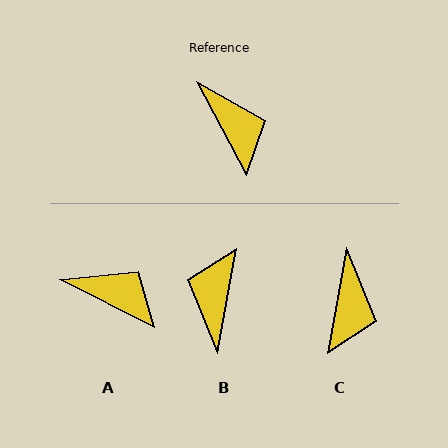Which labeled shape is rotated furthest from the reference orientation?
B, about 142 degrees away.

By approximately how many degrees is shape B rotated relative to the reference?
Approximately 142 degrees counter-clockwise.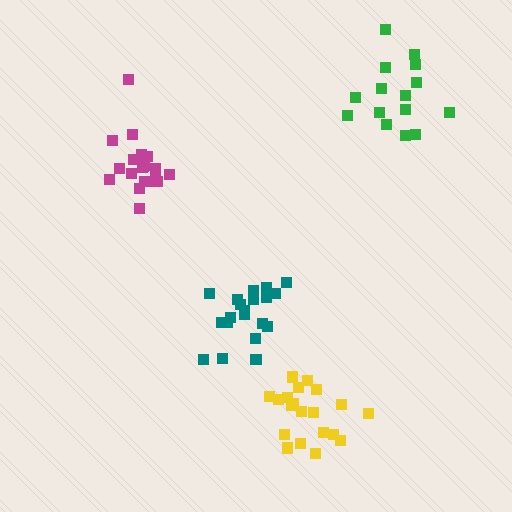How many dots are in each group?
Group 1: 20 dots, Group 2: 20 dots, Group 3: 15 dots, Group 4: 21 dots (76 total).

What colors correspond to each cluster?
The clusters are colored: magenta, yellow, green, teal.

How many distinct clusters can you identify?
There are 4 distinct clusters.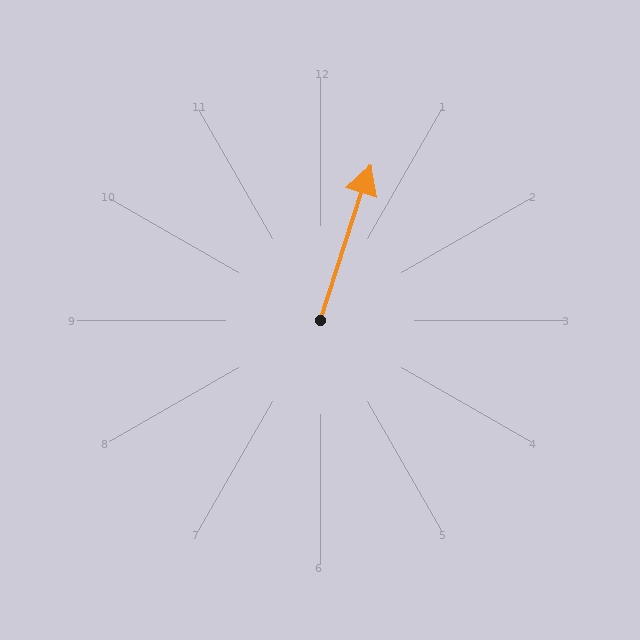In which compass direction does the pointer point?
North.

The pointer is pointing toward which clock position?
Roughly 1 o'clock.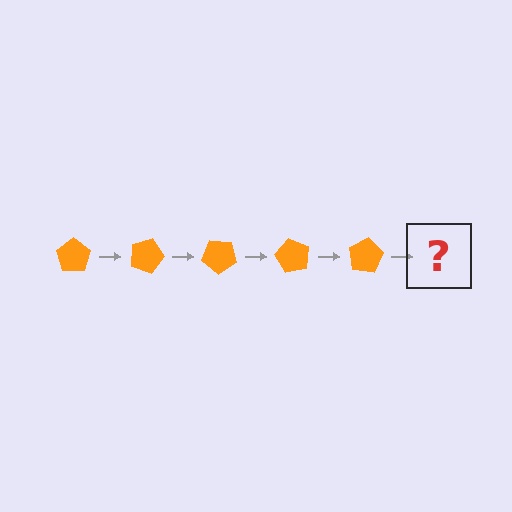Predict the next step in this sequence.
The next step is an orange pentagon rotated 100 degrees.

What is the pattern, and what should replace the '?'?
The pattern is that the pentagon rotates 20 degrees each step. The '?' should be an orange pentagon rotated 100 degrees.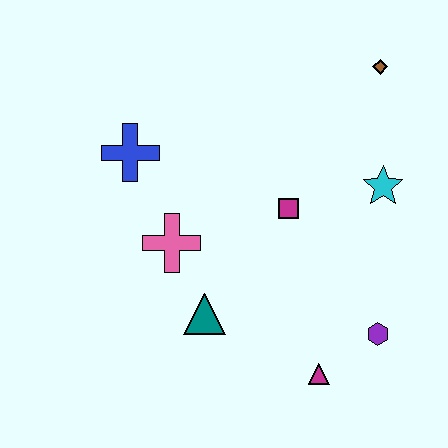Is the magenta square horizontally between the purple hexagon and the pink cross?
Yes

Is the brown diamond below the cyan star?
No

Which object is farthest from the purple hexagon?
The blue cross is farthest from the purple hexagon.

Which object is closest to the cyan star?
The magenta square is closest to the cyan star.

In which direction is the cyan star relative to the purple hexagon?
The cyan star is above the purple hexagon.